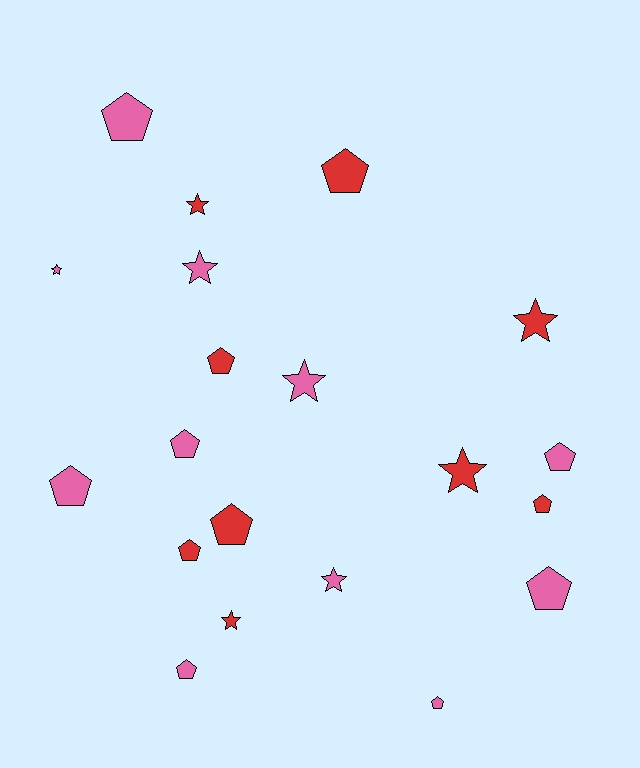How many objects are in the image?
There are 20 objects.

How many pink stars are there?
There are 4 pink stars.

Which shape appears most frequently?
Pentagon, with 12 objects.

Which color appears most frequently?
Pink, with 11 objects.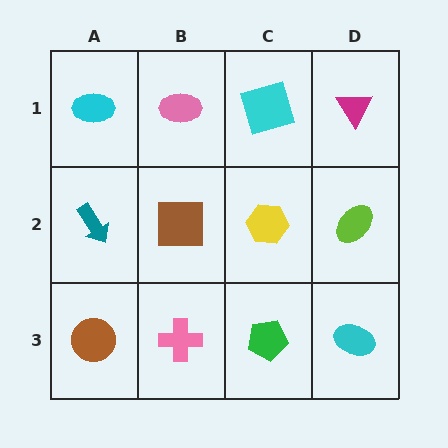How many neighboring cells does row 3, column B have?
3.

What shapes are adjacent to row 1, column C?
A yellow hexagon (row 2, column C), a pink ellipse (row 1, column B), a magenta triangle (row 1, column D).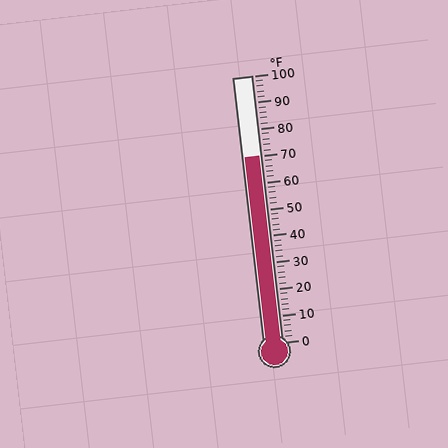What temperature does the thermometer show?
The thermometer shows approximately 70°F.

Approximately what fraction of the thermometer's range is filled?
The thermometer is filled to approximately 70% of its range.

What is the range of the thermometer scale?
The thermometer scale ranges from 0°F to 100°F.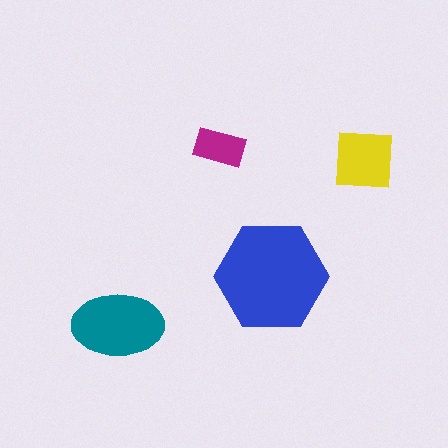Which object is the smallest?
The magenta rectangle.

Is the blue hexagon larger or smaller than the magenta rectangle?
Larger.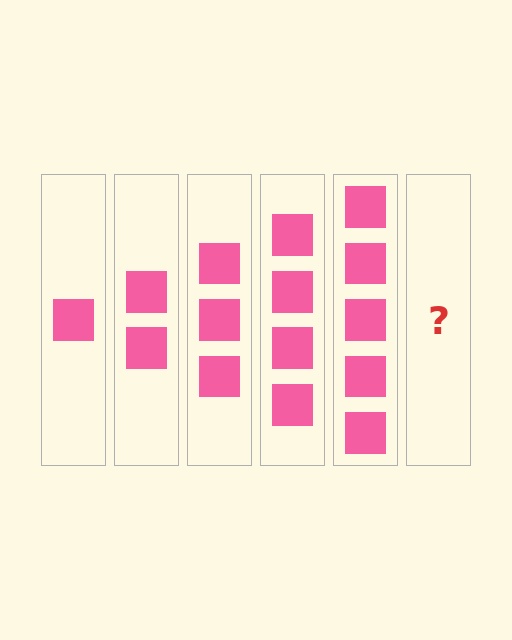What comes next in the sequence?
The next element should be 6 squares.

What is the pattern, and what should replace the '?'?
The pattern is that each step adds one more square. The '?' should be 6 squares.